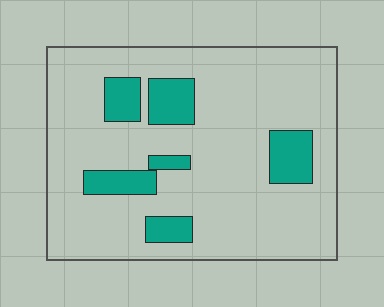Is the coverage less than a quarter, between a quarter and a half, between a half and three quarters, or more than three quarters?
Less than a quarter.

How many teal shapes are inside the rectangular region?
6.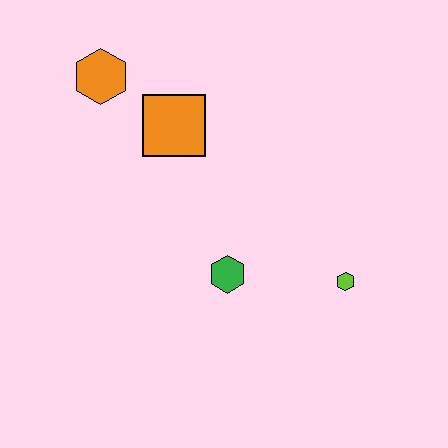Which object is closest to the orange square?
The orange hexagon is closest to the orange square.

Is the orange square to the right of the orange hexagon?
Yes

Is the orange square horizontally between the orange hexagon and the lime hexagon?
Yes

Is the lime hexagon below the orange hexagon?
Yes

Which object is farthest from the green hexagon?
The orange hexagon is farthest from the green hexagon.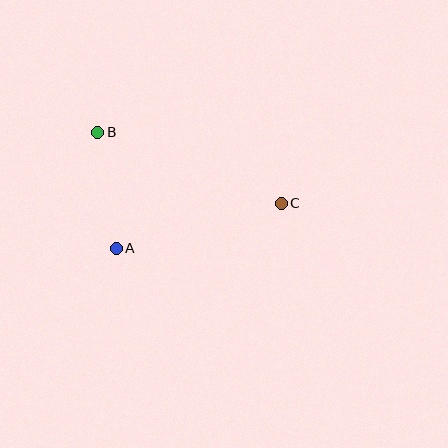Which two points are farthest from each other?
Points B and C are farthest from each other.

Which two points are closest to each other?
Points A and B are closest to each other.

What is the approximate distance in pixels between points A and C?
The distance between A and C is approximately 171 pixels.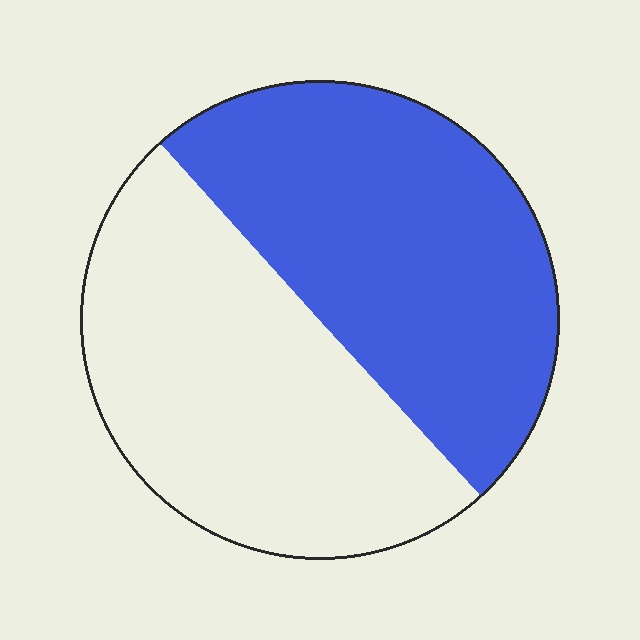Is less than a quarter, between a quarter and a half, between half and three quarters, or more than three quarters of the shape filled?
Between a quarter and a half.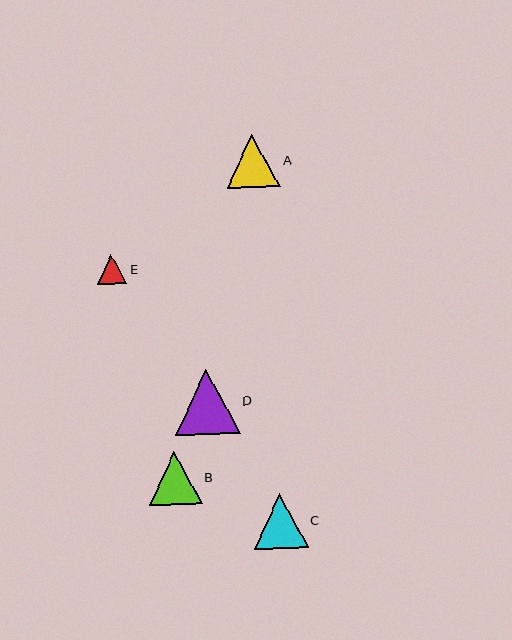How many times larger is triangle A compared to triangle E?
Triangle A is approximately 1.8 times the size of triangle E.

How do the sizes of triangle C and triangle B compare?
Triangle C and triangle B are approximately the same size.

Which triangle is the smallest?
Triangle E is the smallest with a size of approximately 30 pixels.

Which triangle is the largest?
Triangle D is the largest with a size of approximately 64 pixels.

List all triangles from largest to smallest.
From largest to smallest: D, C, A, B, E.